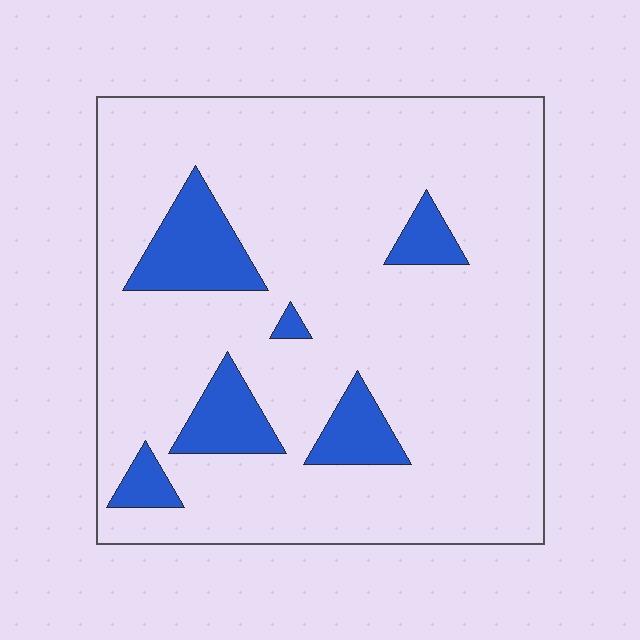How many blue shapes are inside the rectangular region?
6.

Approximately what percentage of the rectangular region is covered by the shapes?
Approximately 15%.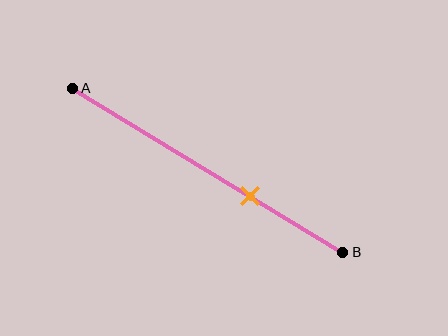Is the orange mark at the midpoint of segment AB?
No, the mark is at about 65% from A, not at the 50% midpoint.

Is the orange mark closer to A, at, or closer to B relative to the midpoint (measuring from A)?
The orange mark is closer to point B than the midpoint of segment AB.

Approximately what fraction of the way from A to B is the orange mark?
The orange mark is approximately 65% of the way from A to B.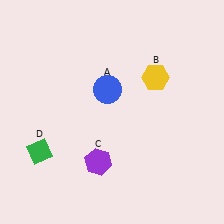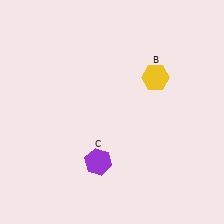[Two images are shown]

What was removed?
The blue circle (A), the green diamond (D) were removed in Image 2.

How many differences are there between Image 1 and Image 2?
There are 2 differences between the two images.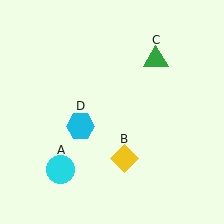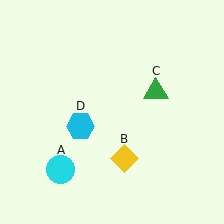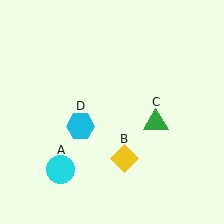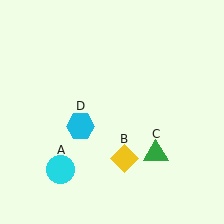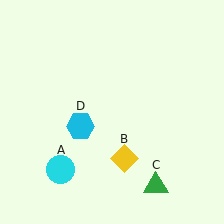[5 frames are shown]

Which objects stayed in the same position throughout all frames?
Cyan circle (object A) and yellow diamond (object B) and cyan hexagon (object D) remained stationary.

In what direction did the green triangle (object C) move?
The green triangle (object C) moved down.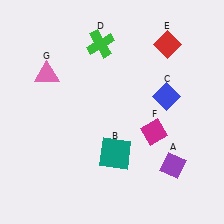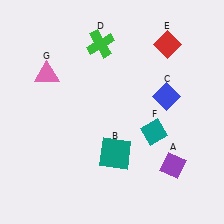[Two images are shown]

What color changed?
The diamond (F) changed from magenta in Image 1 to teal in Image 2.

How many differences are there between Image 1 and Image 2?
There is 1 difference between the two images.